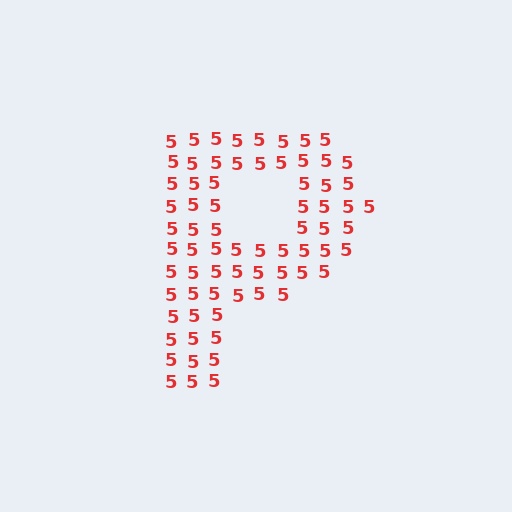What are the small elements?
The small elements are digit 5's.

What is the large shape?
The large shape is the letter P.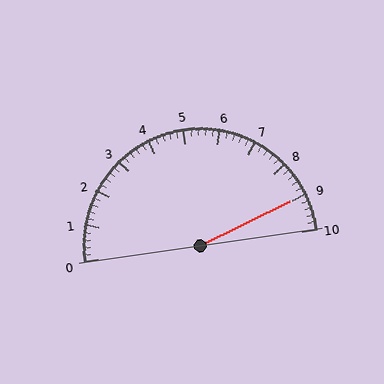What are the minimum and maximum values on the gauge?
The gauge ranges from 0 to 10.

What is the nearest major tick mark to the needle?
The nearest major tick mark is 9.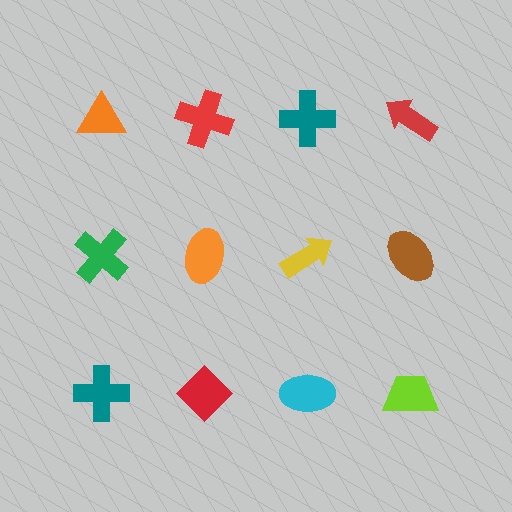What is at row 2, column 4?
A brown ellipse.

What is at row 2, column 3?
A yellow arrow.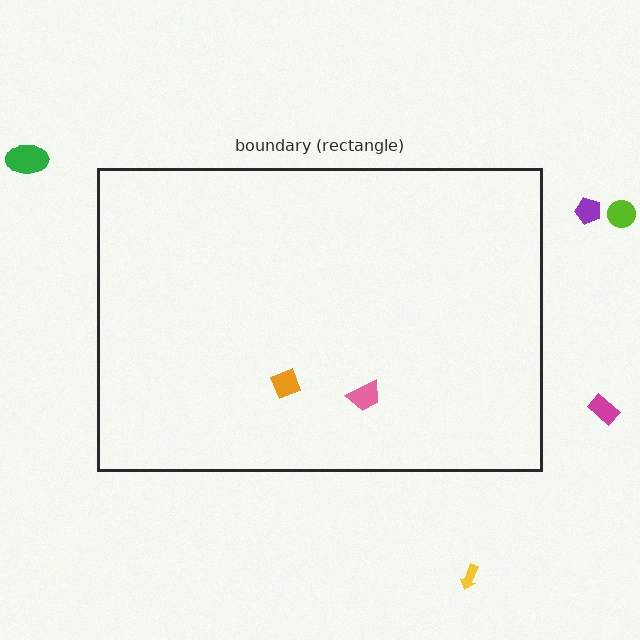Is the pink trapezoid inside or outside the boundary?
Inside.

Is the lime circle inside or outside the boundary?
Outside.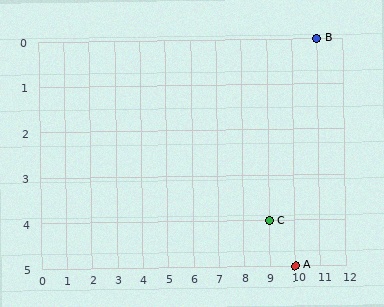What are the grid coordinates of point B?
Point B is at grid coordinates (11, 0).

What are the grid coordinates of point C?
Point C is at grid coordinates (9, 4).